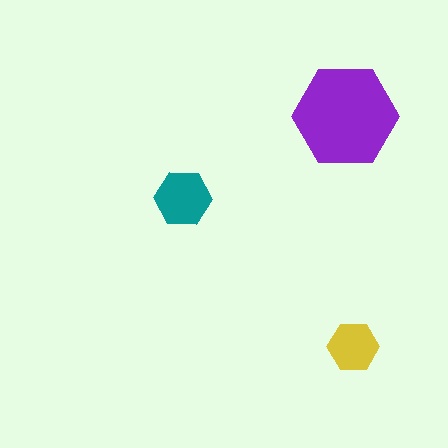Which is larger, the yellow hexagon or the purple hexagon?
The purple one.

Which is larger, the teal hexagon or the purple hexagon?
The purple one.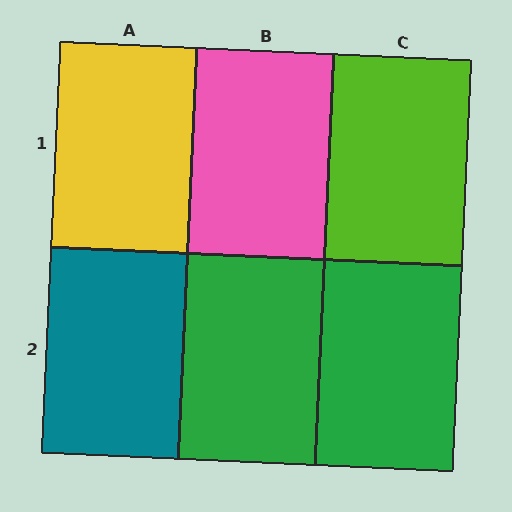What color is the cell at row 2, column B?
Green.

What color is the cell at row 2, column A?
Teal.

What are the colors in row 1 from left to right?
Yellow, pink, lime.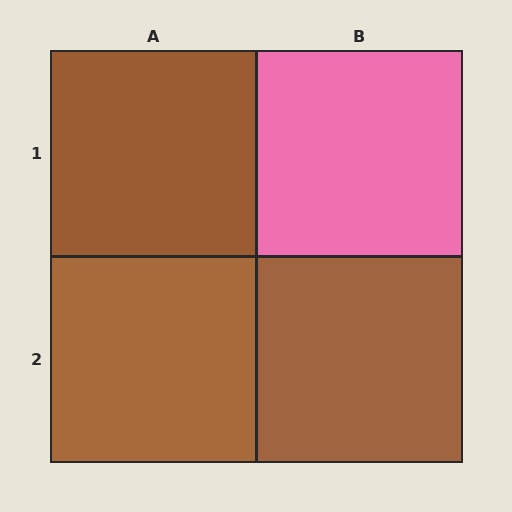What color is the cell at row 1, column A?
Brown.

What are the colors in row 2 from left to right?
Brown, brown.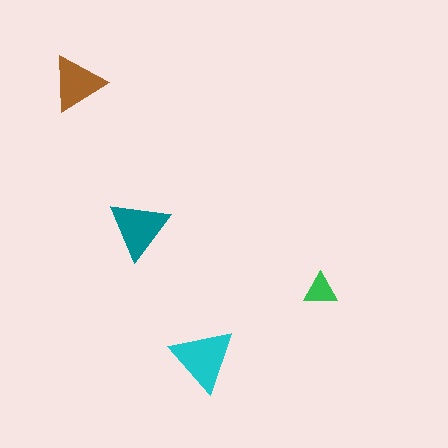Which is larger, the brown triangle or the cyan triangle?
The cyan one.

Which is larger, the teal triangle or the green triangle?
The teal one.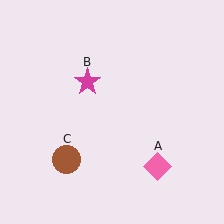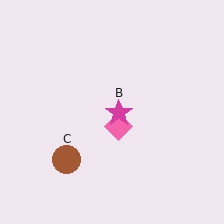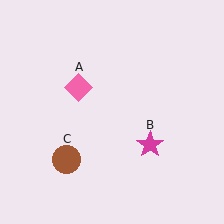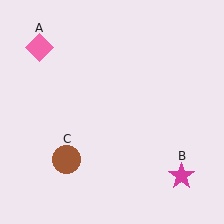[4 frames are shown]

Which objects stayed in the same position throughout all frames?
Brown circle (object C) remained stationary.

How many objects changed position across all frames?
2 objects changed position: pink diamond (object A), magenta star (object B).